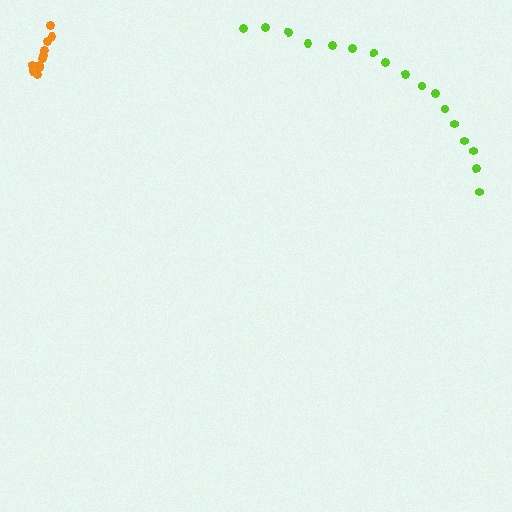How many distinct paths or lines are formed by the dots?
There are 2 distinct paths.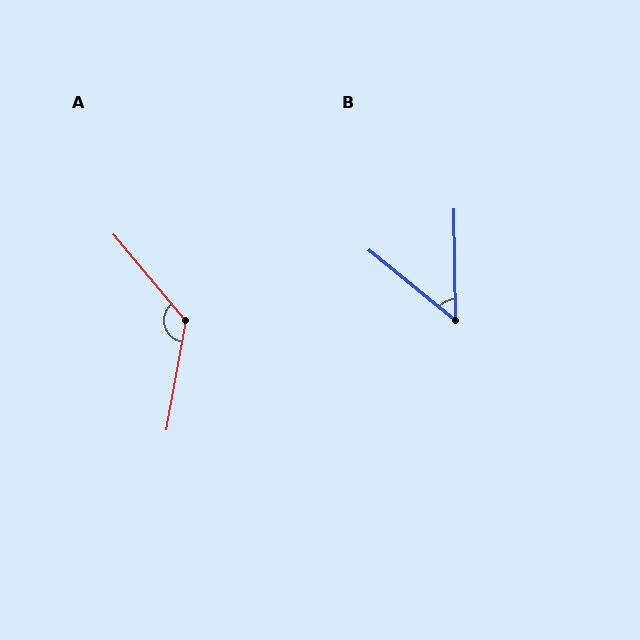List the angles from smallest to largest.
B (50°), A (130°).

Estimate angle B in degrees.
Approximately 50 degrees.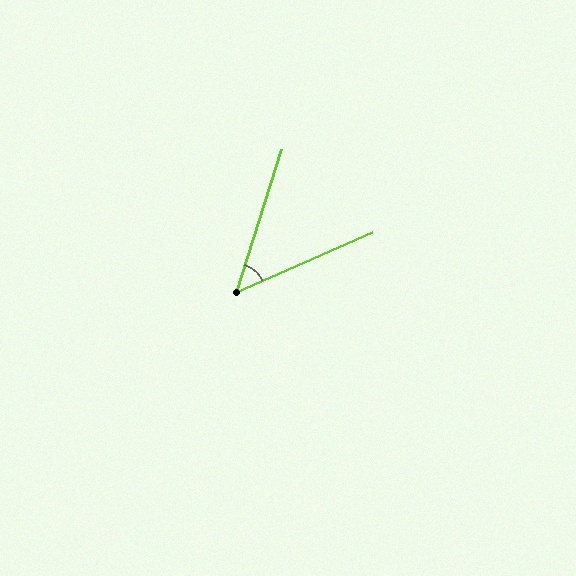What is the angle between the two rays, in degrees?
Approximately 49 degrees.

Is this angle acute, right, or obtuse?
It is acute.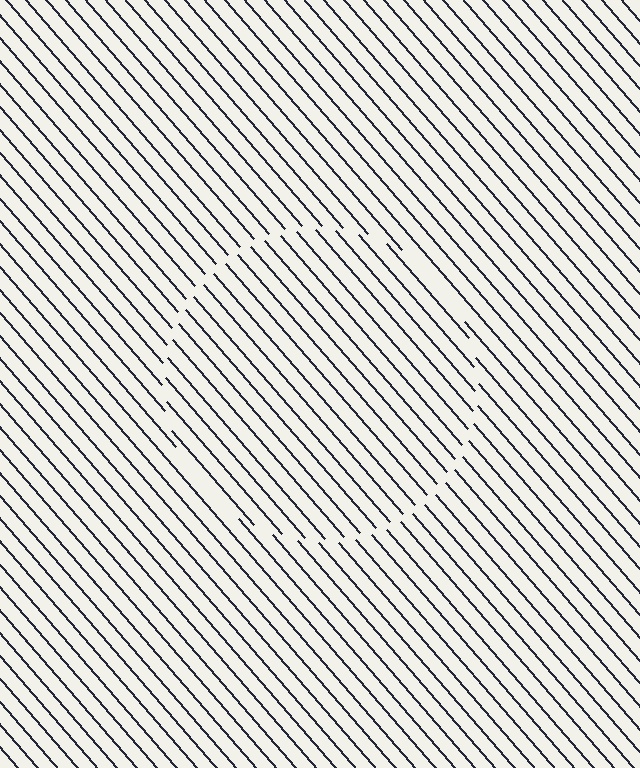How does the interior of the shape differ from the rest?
The interior of the shape contains the same grating, shifted by half a period — the contour is defined by the phase discontinuity where line-ends from the inner and outer gratings abut.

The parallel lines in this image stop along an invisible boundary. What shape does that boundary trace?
An illusory circle. The interior of the shape contains the same grating, shifted by half a period — the contour is defined by the phase discontinuity where line-ends from the inner and outer gratings abut.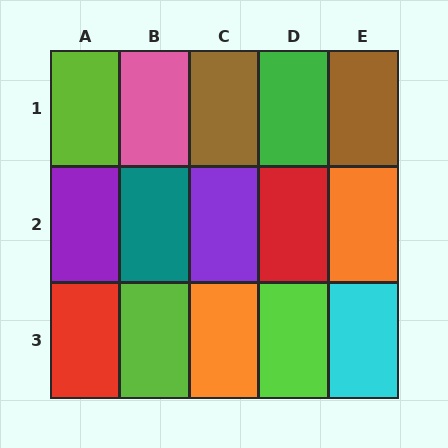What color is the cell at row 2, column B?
Teal.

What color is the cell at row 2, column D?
Red.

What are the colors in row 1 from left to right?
Lime, pink, brown, green, brown.